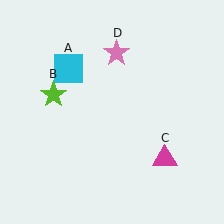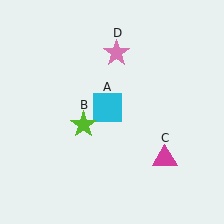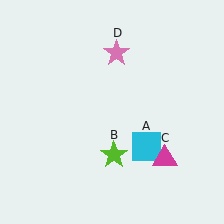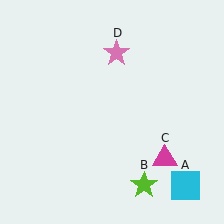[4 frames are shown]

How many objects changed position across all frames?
2 objects changed position: cyan square (object A), lime star (object B).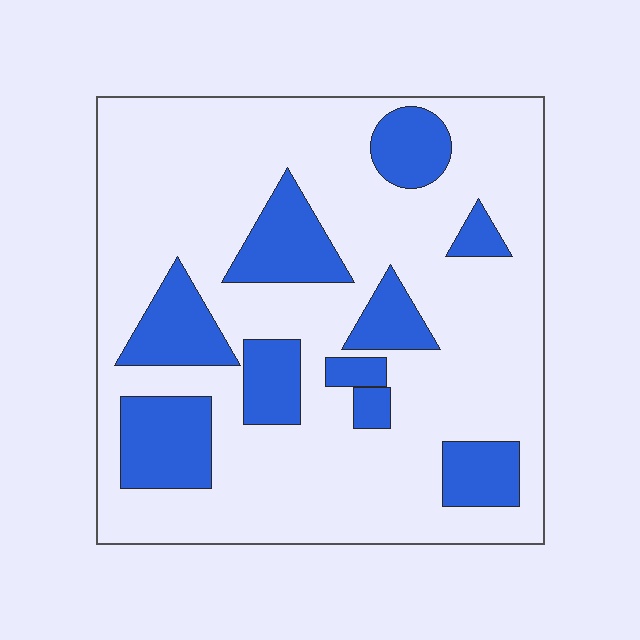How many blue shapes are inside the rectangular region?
10.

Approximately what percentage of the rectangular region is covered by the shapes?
Approximately 25%.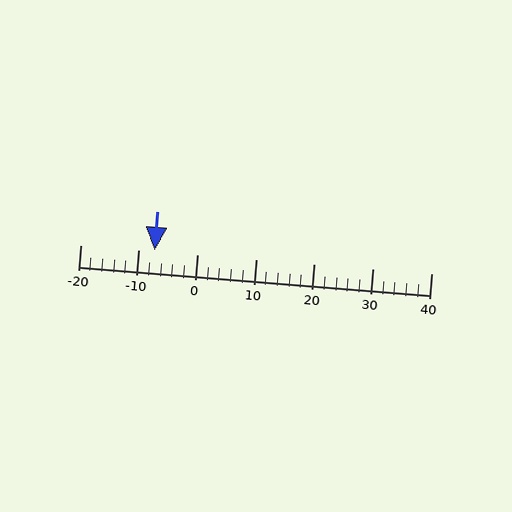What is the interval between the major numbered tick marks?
The major tick marks are spaced 10 units apart.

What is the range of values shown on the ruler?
The ruler shows values from -20 to 40.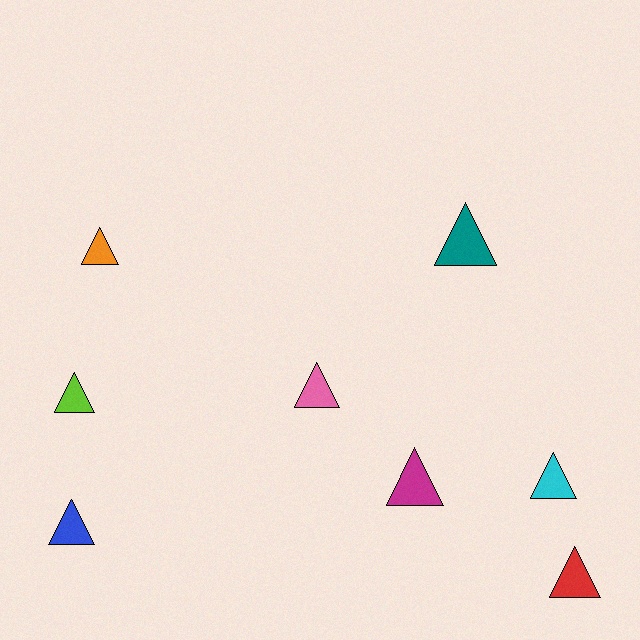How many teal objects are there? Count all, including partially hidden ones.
There is 1 teal object.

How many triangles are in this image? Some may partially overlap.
There are 8 triangles.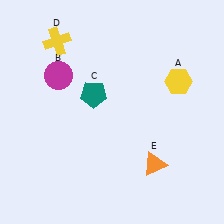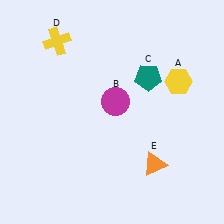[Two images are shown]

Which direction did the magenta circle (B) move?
The magenta circle (B) moved right.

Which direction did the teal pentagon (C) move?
The teal pentagon (C) moved right.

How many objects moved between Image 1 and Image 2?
2 objects moved between the two images.